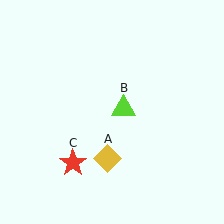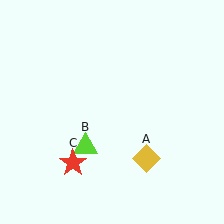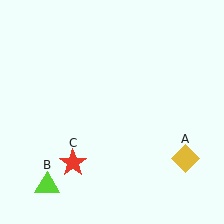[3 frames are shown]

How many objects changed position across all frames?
2 objects changed position: yellow diamond (object A), lime triangle (object B).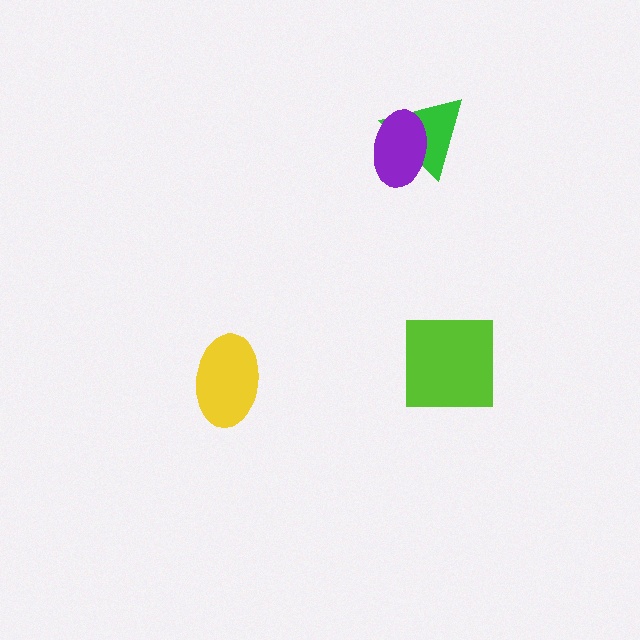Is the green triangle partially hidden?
Yes, it is partially covered by another shape.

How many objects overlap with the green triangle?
1 object overlaps with the green triangle.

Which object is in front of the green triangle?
The purple ellipse is in front of the green triangle.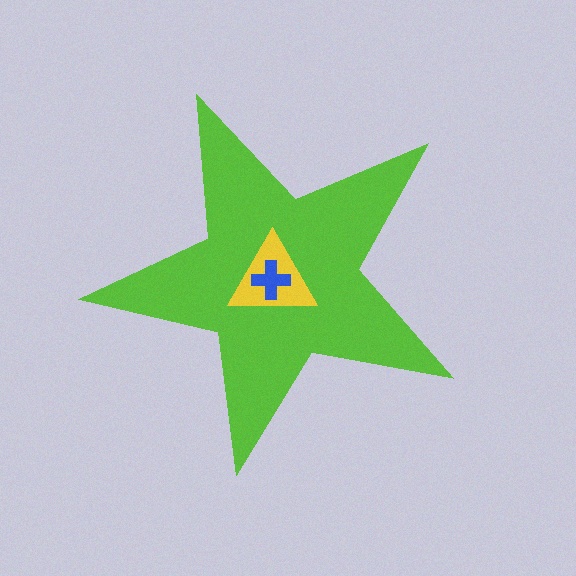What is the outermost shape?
The lime star.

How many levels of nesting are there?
3.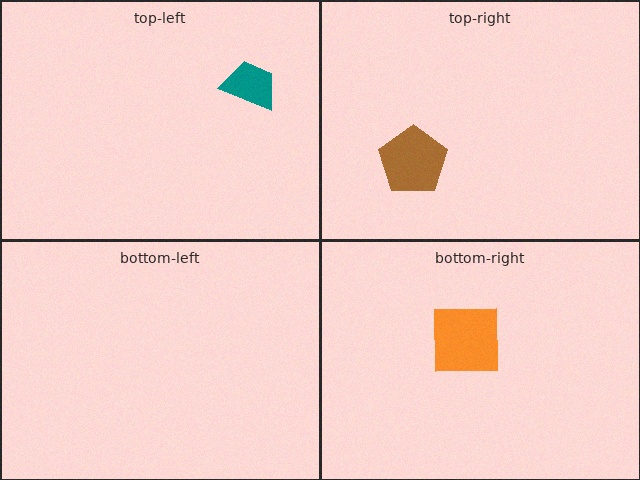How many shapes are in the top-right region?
1.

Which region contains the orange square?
The bottom-right region.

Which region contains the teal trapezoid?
The top-left region.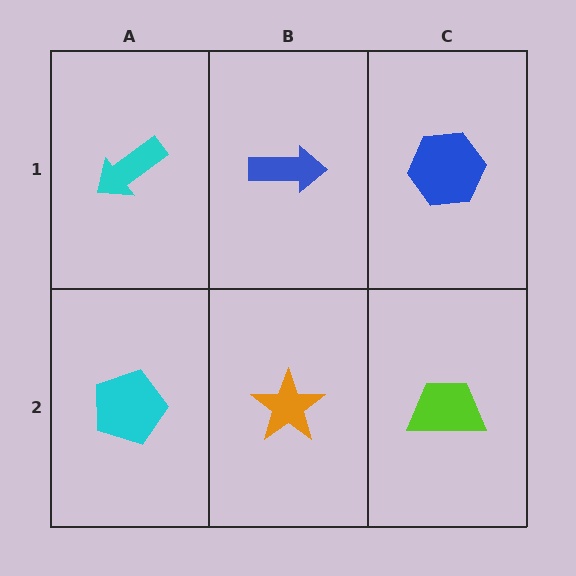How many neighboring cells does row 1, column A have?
2.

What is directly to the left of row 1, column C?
A blue arrow.